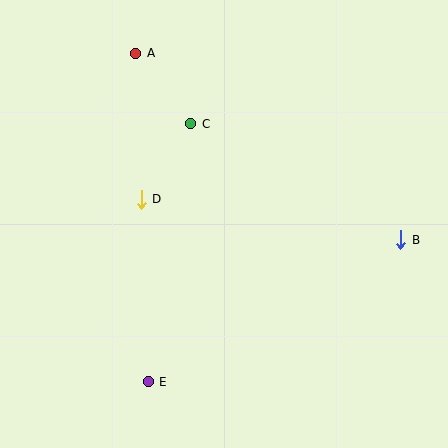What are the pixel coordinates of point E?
Point E is at (148, 382).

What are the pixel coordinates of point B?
Point B is at (401, 240).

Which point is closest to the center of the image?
Point D at (141, 199) is closest to the center.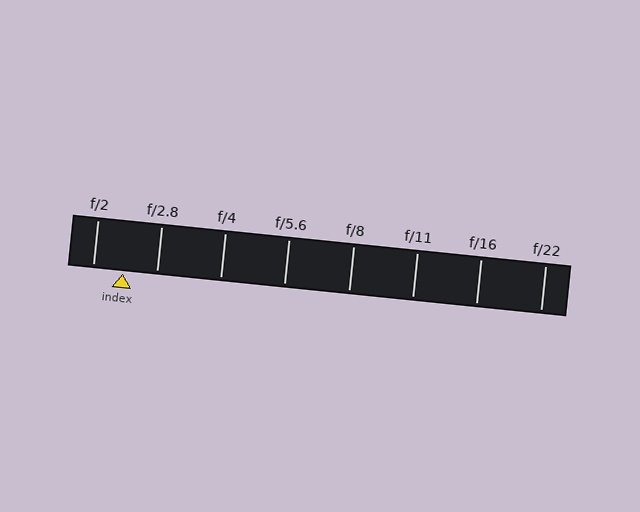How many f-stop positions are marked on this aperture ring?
There are 8 f-stop positions marked.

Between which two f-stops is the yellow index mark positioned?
The index mark is between f/2 and f/2.8.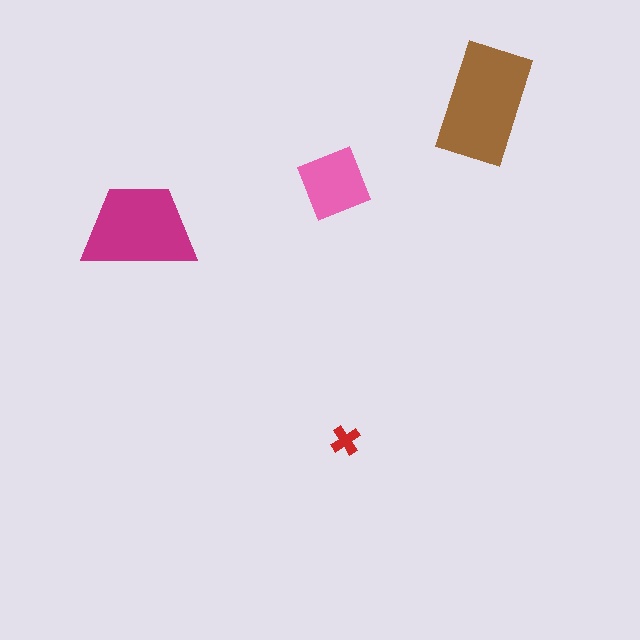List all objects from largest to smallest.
The brown rectangle, the magenta trapezoid, the pink square, the red cross.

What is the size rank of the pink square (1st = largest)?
3rd.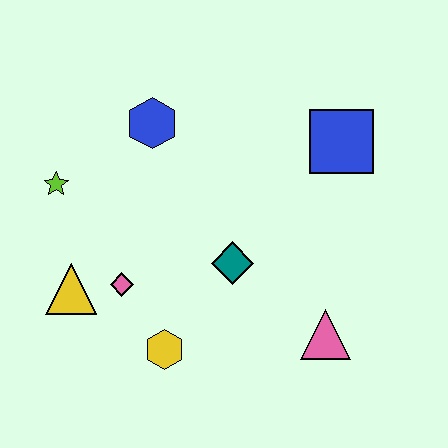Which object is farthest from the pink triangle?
The lime star is farthest from the pink triangle.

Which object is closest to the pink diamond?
The yellow triangle is closest to the pink diamond.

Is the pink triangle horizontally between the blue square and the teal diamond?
Yes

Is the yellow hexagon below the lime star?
Yes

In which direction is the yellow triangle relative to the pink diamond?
The yellow triangle is to the left of the pink diamond.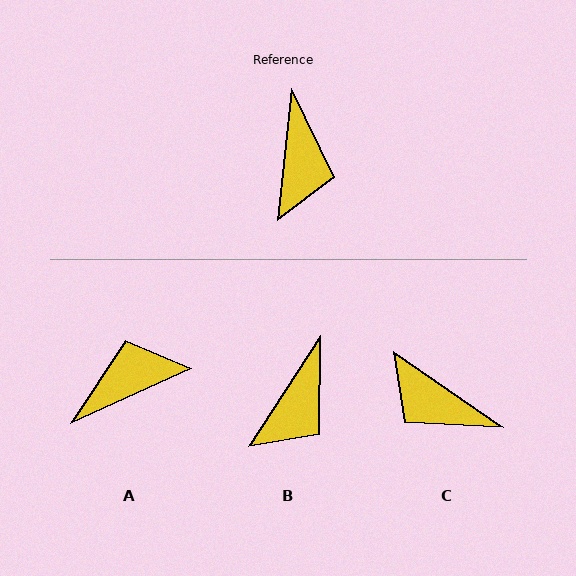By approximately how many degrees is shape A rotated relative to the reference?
Approximately 120 degrees counter-clockwise.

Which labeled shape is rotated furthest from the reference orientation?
A, about 120 degrees away.